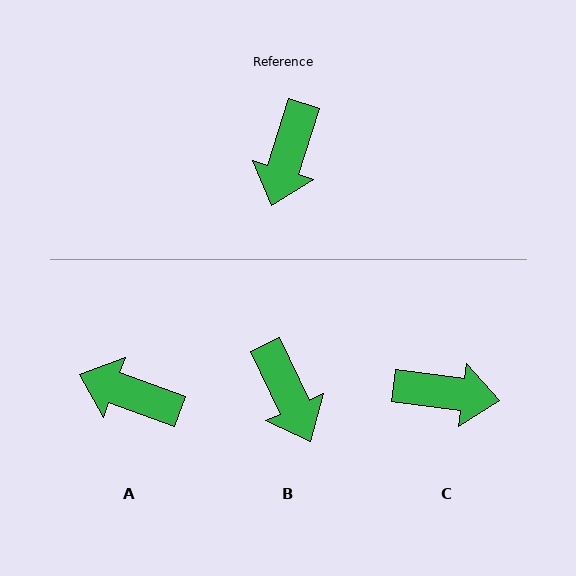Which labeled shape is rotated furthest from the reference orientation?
C, about 100 degrees away.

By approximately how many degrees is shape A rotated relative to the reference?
Approximately 93 degrees clockwise.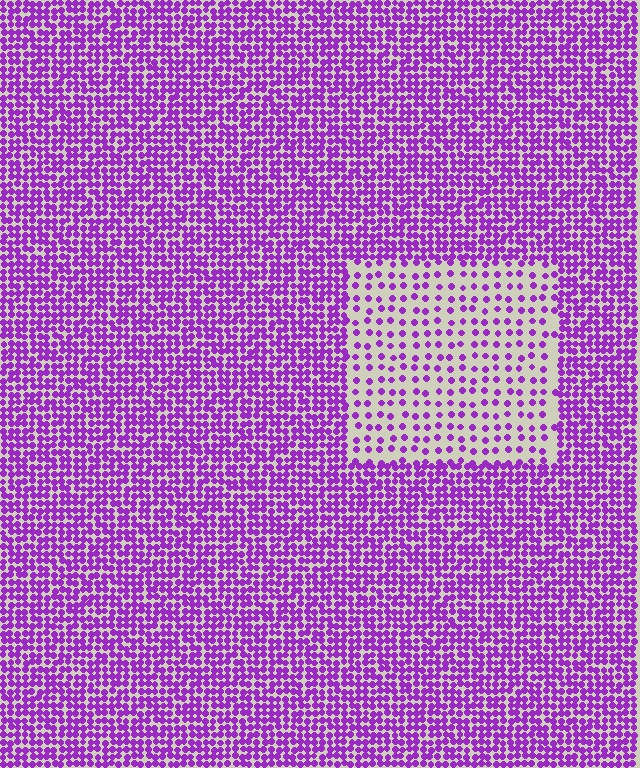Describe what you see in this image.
The image contains small purple elements arranged at two different densities. A rectangle-shaped region is visible where the elements are less densely packed than the surrounding area.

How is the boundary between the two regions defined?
The boundary is defined by a change in element density (approximately 2.6x ratio). All elements are the same color, size, and shape.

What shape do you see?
I see a rectangle.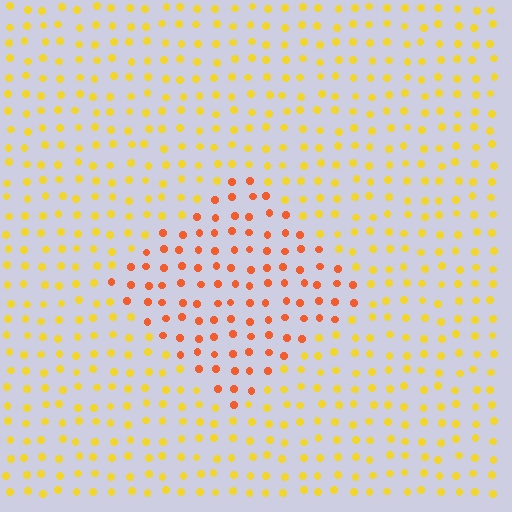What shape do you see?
I see a diamond.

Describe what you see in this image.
The image is filled with small yellow elements in a uniform arrangement. A diamond-shaped region is visible where the elements are tinted to a slightly different hue, forming a subtle color boundary.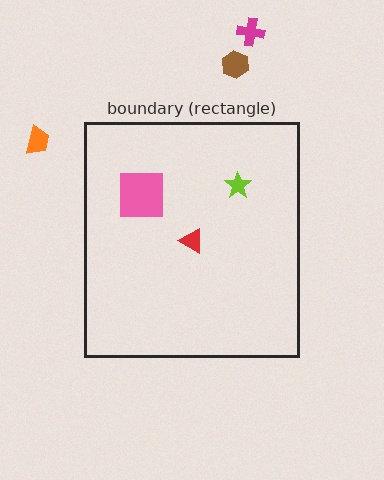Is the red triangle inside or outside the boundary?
Inside.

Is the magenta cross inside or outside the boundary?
Outside.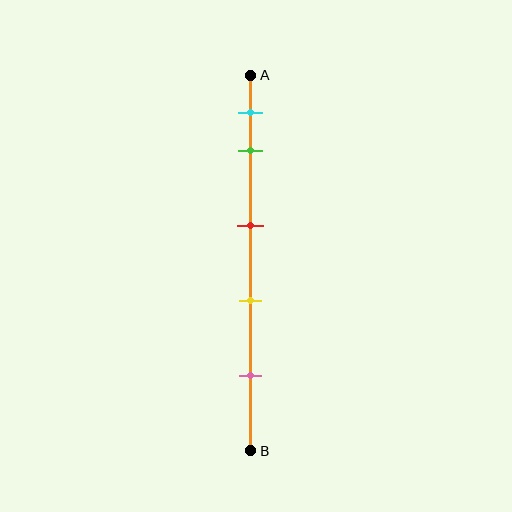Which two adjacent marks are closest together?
The cyan and green marks are the closest adjacent pair.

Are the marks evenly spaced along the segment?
No, the marks are not evenly spaced.